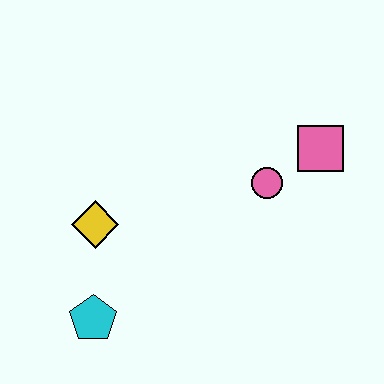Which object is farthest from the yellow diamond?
The pink square is farthest from the yellow diamond.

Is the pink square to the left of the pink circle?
No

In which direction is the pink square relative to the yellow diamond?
The pink square is to the right of the yellow diamond.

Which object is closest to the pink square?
The pink circle is closest to the pink square.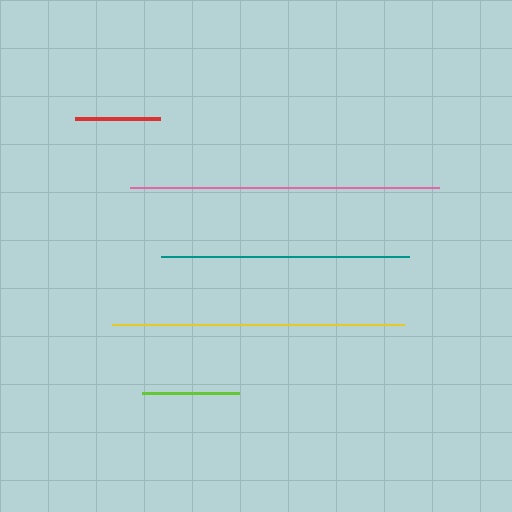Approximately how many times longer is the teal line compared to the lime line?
The teal line is approximately 2.5 times the length of the lime line.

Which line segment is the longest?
The pink line is the longest at approximately 309 pixels.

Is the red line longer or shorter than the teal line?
The teal line is longer than the red line.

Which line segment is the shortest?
The red line is the shortest at approximately 86 pixels.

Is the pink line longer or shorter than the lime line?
The pink line is longer than the lime line.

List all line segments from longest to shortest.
From longest to shortest: pink, yellow, teal, lime, red.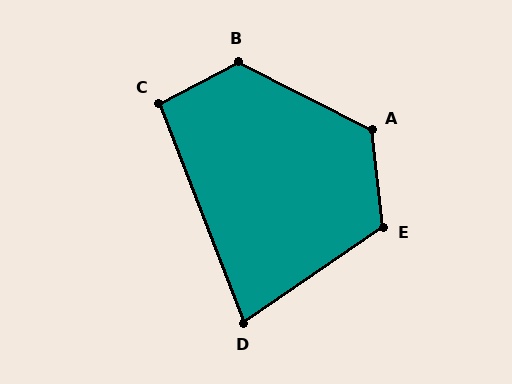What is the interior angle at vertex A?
Approximately 124 degrees (obtuse).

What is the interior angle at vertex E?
Approximately 118 degrees (obtuse).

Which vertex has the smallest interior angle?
D, at approximately 77 degrees.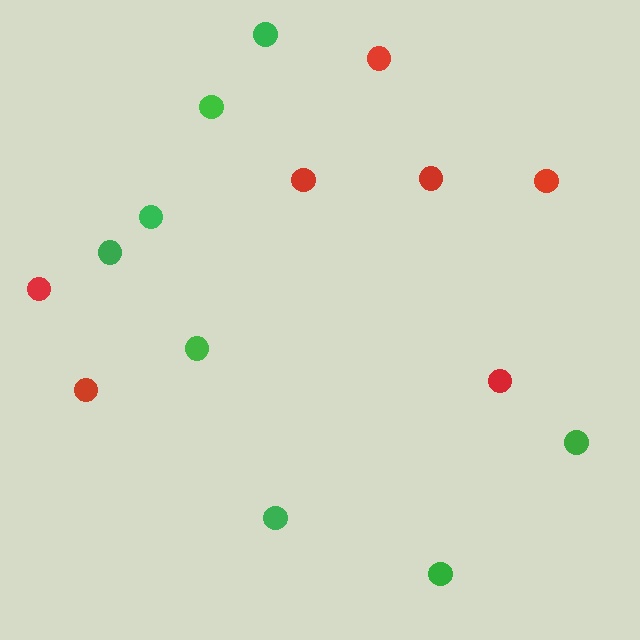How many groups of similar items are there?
There are 2 groups: one group of red circles (7) and one group of green circles (8).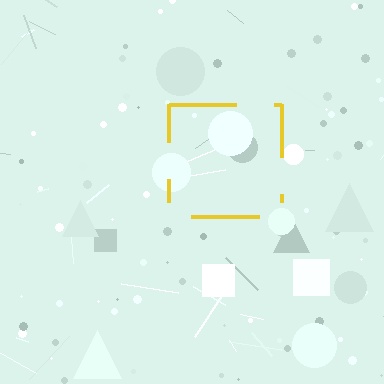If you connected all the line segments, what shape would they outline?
They would outline a square.